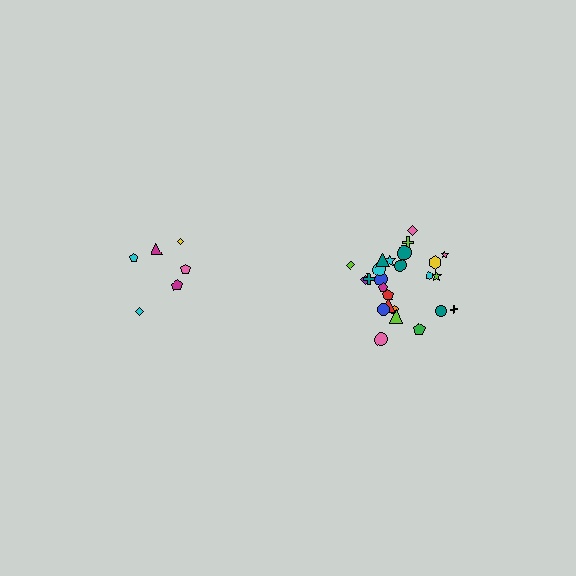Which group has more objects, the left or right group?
The right group.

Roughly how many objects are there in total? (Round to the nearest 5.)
Roughly 30 objects in total.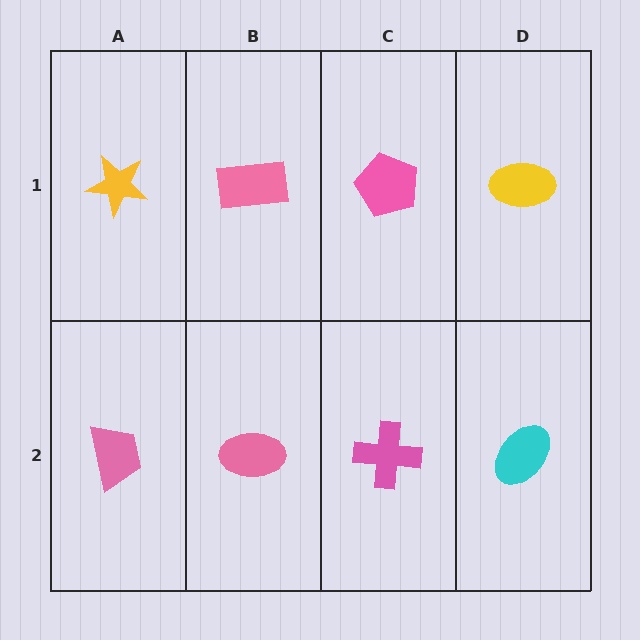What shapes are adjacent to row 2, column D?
A yellow ellipse (row 1, column D), a pink cross (row 2, column C).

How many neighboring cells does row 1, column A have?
2.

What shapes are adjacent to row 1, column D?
A cyan ellipse (row 2, column D), a pink pentagon (row 1, column C).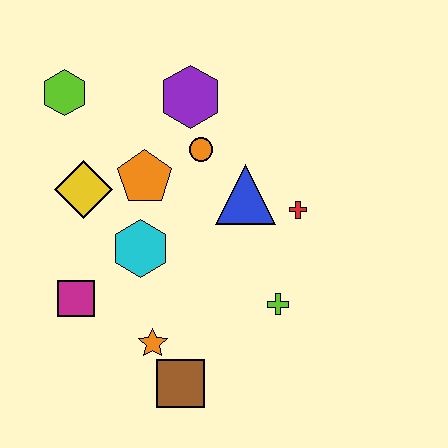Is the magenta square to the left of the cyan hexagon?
Yes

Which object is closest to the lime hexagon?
The yellow diamond is closest to the lime hexagon.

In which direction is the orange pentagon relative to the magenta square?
The orange pentagon is above the magenta square.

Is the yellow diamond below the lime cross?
No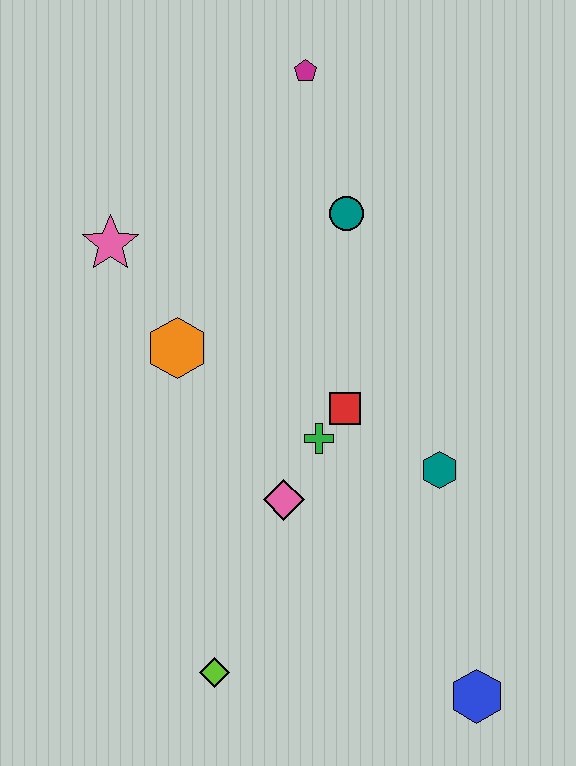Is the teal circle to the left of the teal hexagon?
Yes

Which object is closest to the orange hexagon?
The pink star is closest to the orange hexagon.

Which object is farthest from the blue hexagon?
The magenta pentagon is farthest from the blue hexagon.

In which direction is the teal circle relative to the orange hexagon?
The teal circle is to the right of the orange hexagon.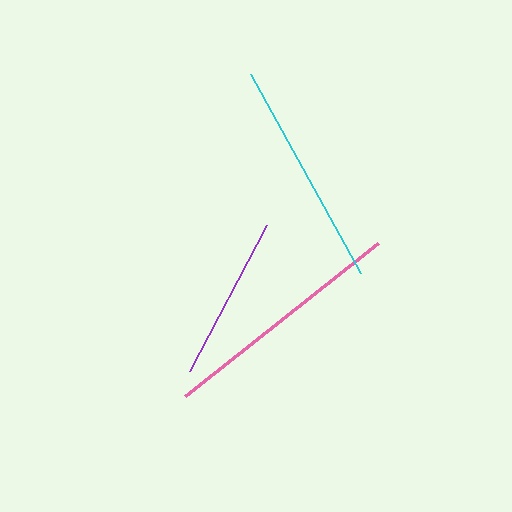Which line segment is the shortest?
The purple line is the shortest at approximately 164 pixels.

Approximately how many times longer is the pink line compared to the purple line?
The pink line is approximately 1.5 times the length of the purple line.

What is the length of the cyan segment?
The cyan segment is approximately 227 pixels long.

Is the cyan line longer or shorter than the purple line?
The cyan line is longer than the purple line.